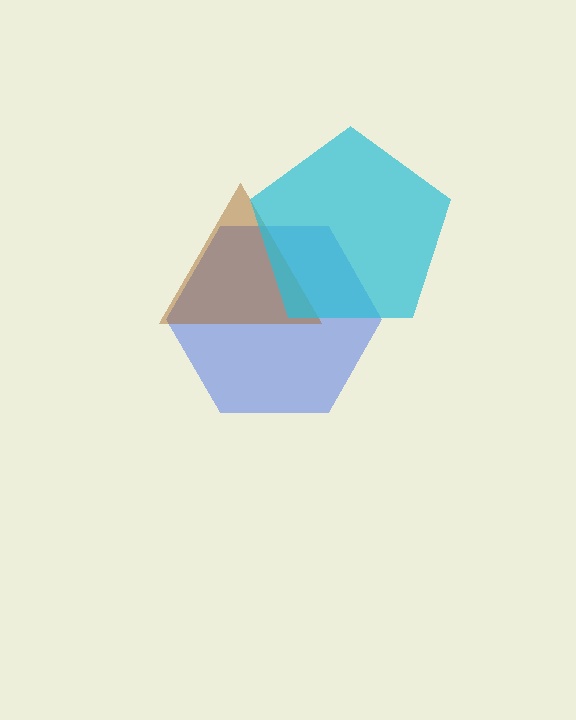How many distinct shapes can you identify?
There are 3 distinct shapes: a blue hexagon, a brown triangle, a cyan pentagon.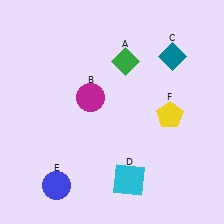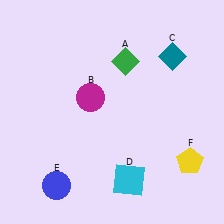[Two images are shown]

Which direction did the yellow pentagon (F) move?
The yellow pentagon (F) moved down.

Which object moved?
The yellow pentagon (F) moved down.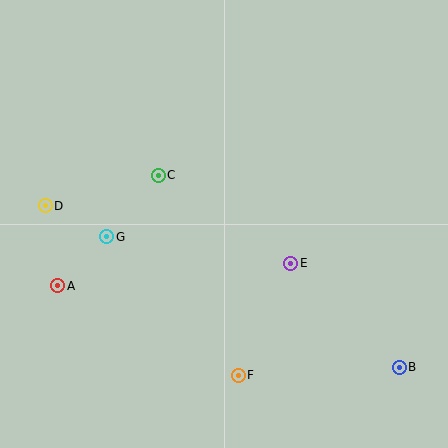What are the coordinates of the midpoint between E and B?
The midpoint between E and B is at (345, 315).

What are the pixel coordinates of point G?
Point G is at (107, 237).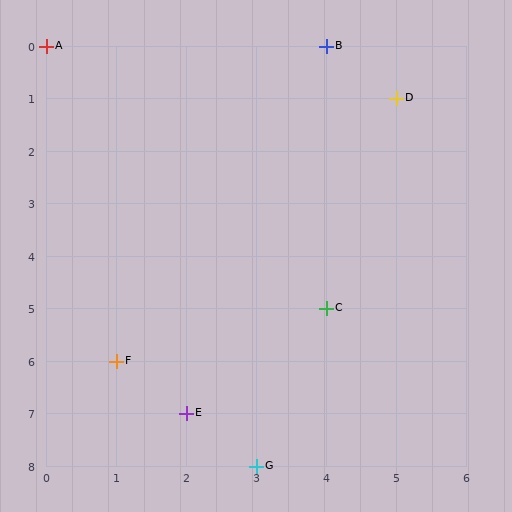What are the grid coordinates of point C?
Point C is at grid coordinates (4, 5).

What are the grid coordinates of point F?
Point F is at grid coordinates (1, 6).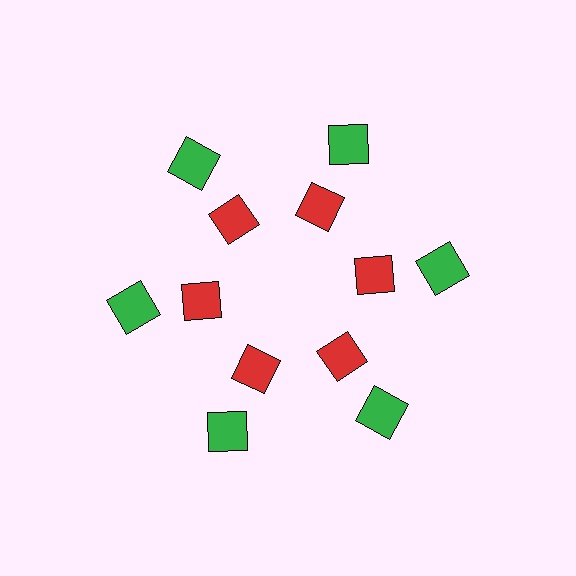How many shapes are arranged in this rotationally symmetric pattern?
There are 12 shapes, arranged in 6 groups of 2.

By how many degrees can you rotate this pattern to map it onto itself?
The pattern maps onto itself every 60 degrees of rotation.